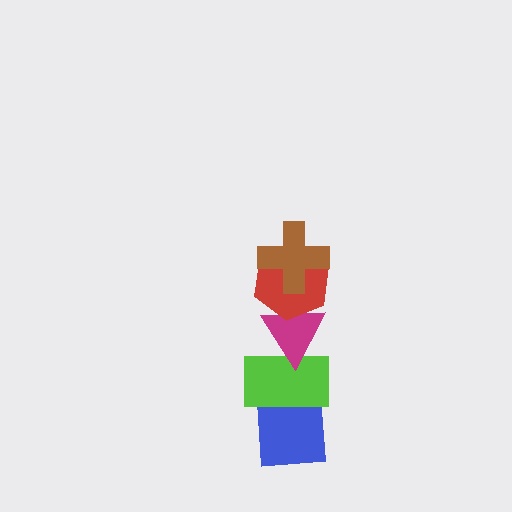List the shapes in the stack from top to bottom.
From top to bottom: the brown cross, the red hexagon, the magenta triangle, the lime rectangle, the blue square.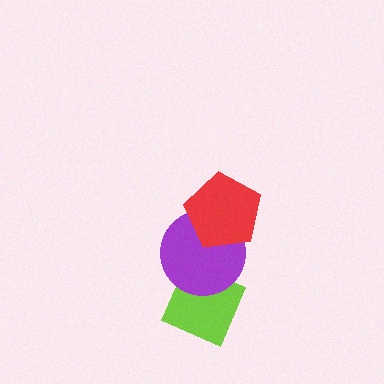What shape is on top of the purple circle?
The red pentagon is on top of the purple circle.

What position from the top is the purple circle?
The purple circle is 2nd from the top.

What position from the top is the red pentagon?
The red pentagon is 1st from the top.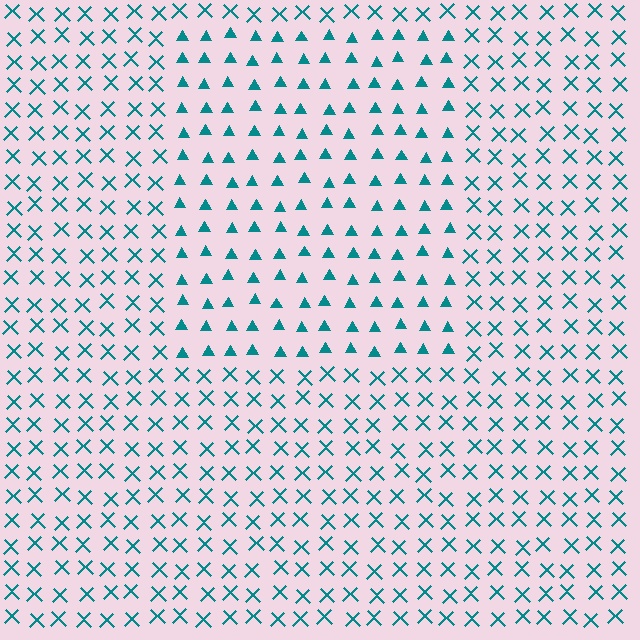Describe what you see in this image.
The image is filled with small teal elements arranged in a uniform grid. A rectangle-shaped region contains triangles, while the surrounding area contains X marks. The boundary is defined purely by the change in element shape.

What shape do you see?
I see a rectangle.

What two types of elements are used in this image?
The image uses triangles inside the rectangle region and X marks outside it.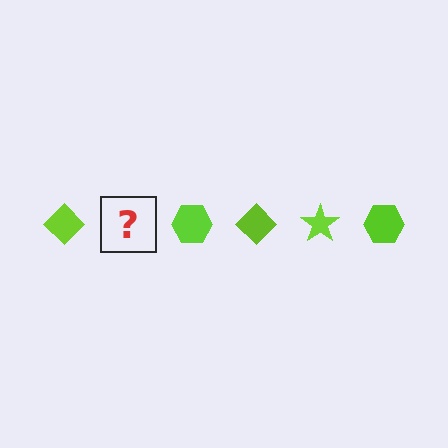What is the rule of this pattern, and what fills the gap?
The rule is that the pattern cycles through diamond, star, hexagon shapes in lime. The gap should be filled with a lime star.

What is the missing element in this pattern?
The missing element is a lime star.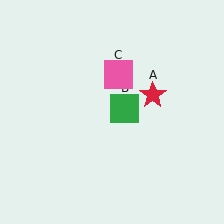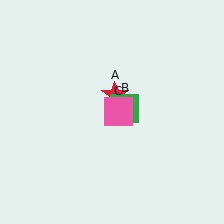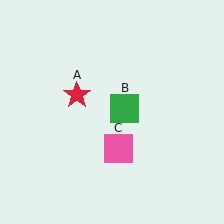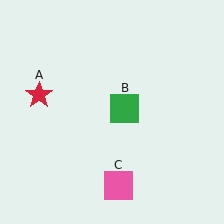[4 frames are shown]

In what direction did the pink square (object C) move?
The pink square (object C) moved down.